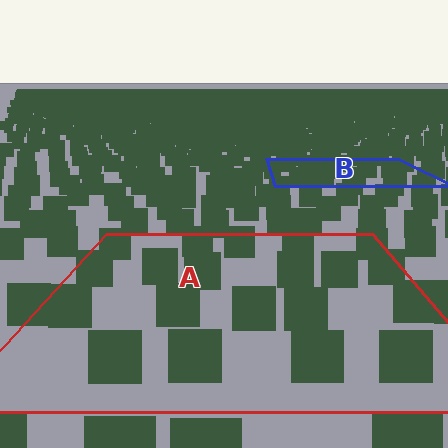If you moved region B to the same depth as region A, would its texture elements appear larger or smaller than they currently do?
They would appear larger. At a closer depth, the same texture elements are projected at a bigger on-screen size.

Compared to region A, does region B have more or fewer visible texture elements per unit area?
Region B has more texture elements per unit area — they are packed more densely because it is farther away.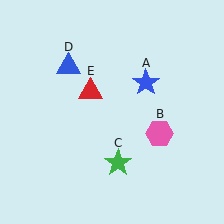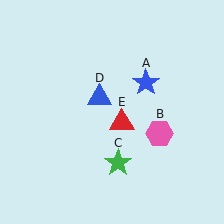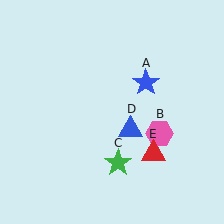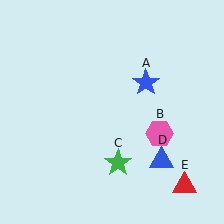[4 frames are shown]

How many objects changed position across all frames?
2 objects changed position: blue triangle (object D), red triangle (object E).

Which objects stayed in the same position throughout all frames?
Blue star (object A) and pink hexagon (object B) and green star (object C) remained stationary.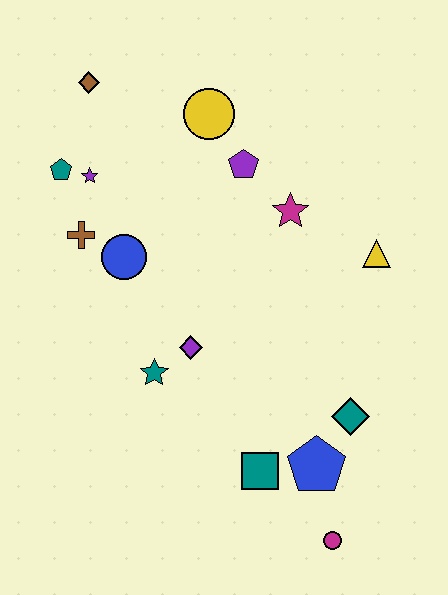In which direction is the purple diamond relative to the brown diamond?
The purple diamond is below the brown diamond.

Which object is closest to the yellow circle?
The purple pentagon is closest to the yellow circle.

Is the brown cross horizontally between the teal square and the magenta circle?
No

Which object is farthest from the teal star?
The brown diamond is farthest from the teal star.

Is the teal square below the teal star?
Yes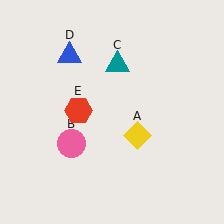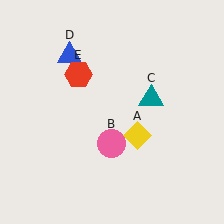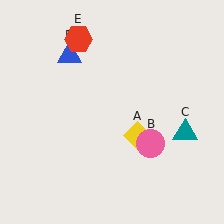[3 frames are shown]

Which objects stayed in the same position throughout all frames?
Yellow diamond (object A) and blue triangle (object D) remained stationary.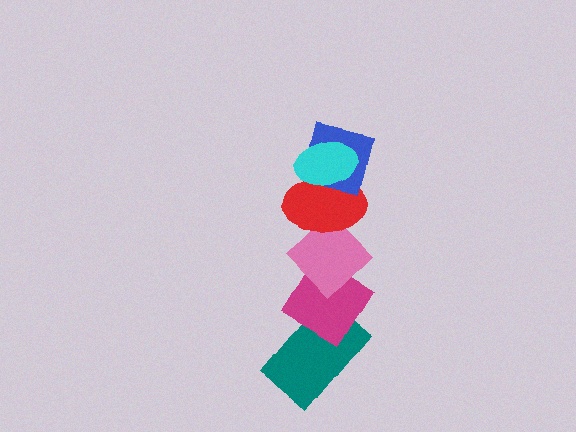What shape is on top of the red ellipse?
The blue square is on top of the red ellipse.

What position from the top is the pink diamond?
The pink diamond is 4th from the top.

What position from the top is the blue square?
The blue square is 2nd from the top.